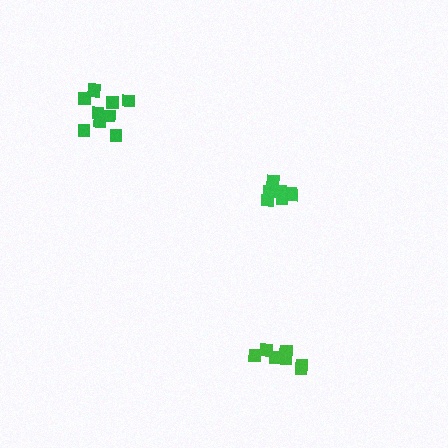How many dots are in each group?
Group 1: 7 dots, Group 2: 8 dots, Group 3: 11 dots (26 total).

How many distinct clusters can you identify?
There are 3 distinct clusters.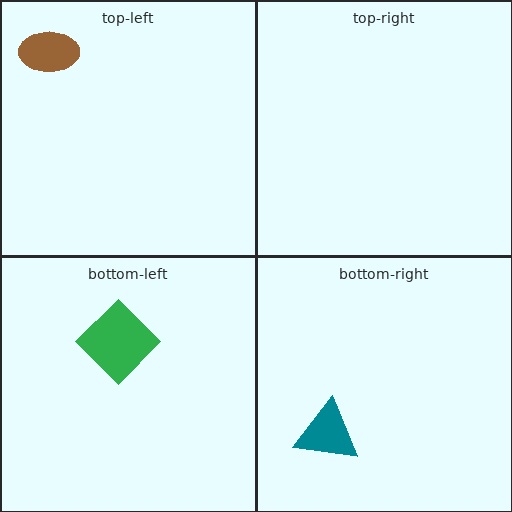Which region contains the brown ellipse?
The top-left region.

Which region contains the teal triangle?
The bottom-right region.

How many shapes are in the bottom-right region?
1.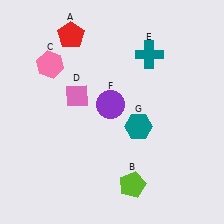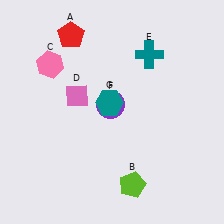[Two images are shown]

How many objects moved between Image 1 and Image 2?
1 object moved between the two images.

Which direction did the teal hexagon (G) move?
The teal hexagon (G) moved left.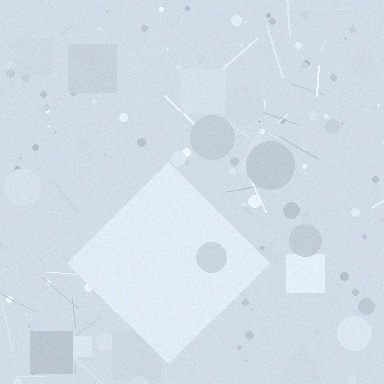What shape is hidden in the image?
A diamond is hidden in the image.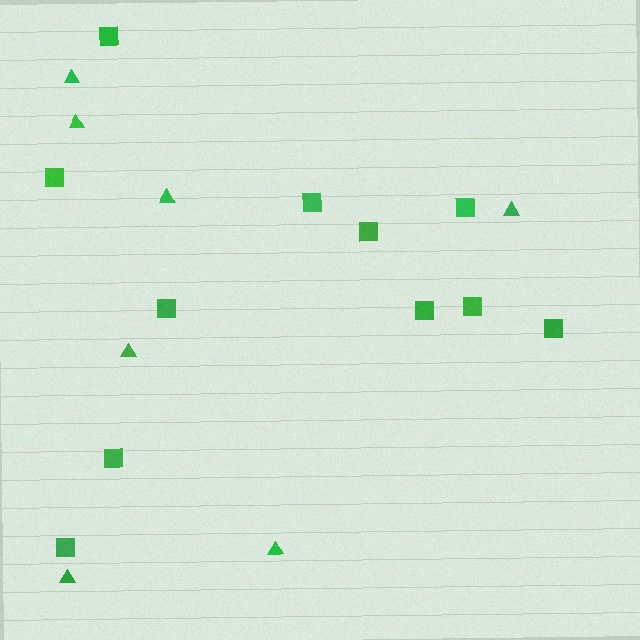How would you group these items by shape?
There are 2 groups: one group of squares (11) and one group of triangles (7).